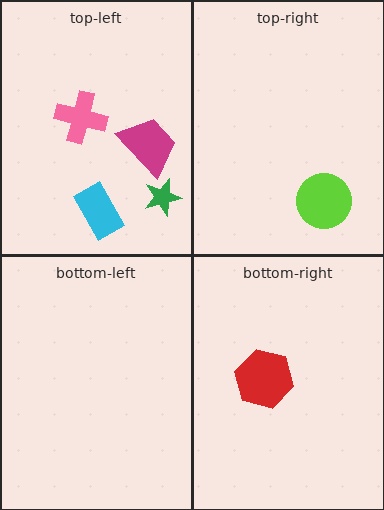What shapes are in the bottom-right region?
The red hexagon.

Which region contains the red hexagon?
The bottom-right region.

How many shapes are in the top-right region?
1.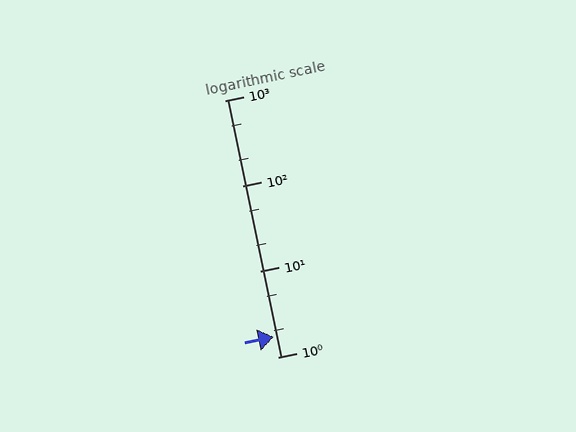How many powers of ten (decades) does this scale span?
The scale spans 3 decades, from 1 to 1000.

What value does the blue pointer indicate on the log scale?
The pointer indicates approximately 1.7.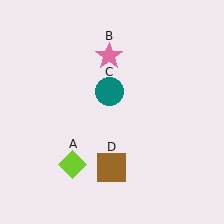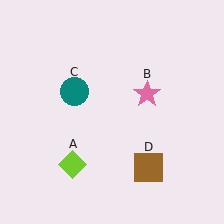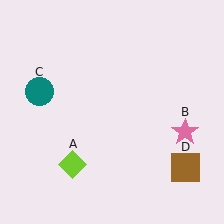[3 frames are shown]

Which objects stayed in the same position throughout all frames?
Lime diamond (object A) remained stationary.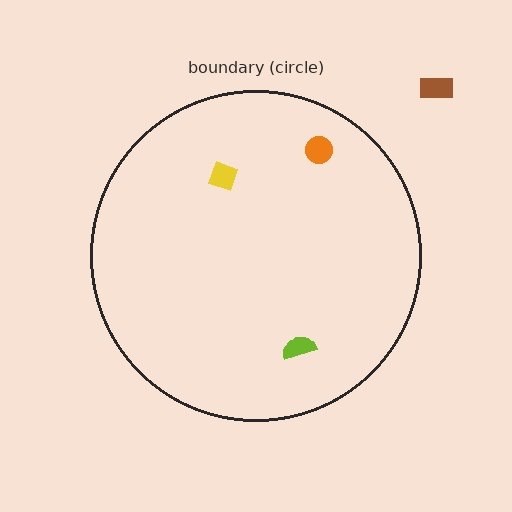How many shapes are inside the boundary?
3 inside, 1 outside.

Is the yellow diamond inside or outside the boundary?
Inside.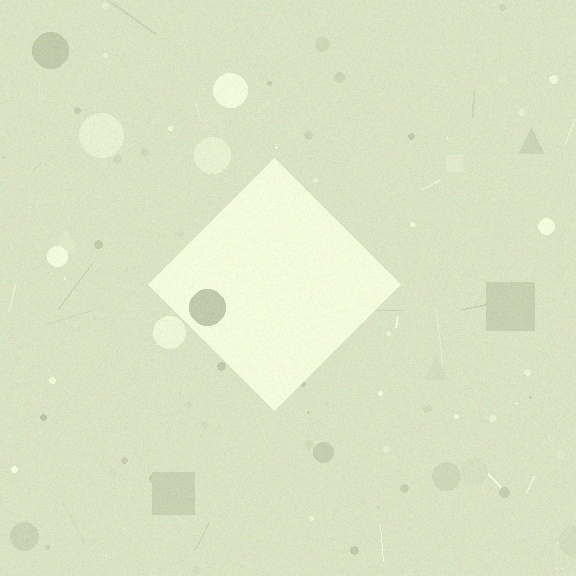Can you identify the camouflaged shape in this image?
The camouflaged shape is a diamond.